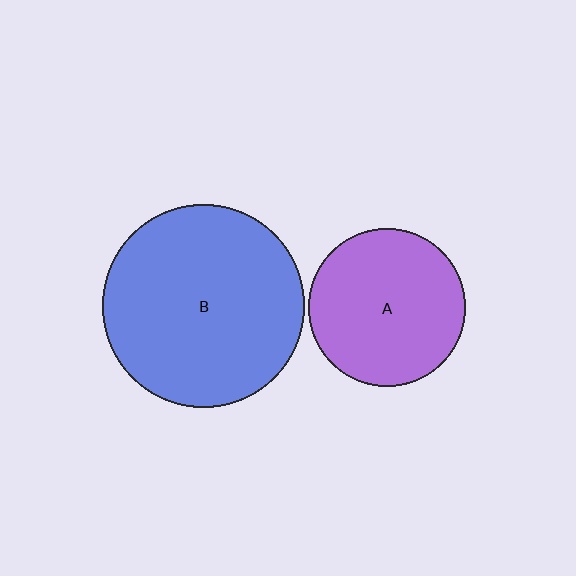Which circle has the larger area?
Circle B (blue).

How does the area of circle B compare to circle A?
Approximately 1.6 times.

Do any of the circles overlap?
No, none of the circles overlap.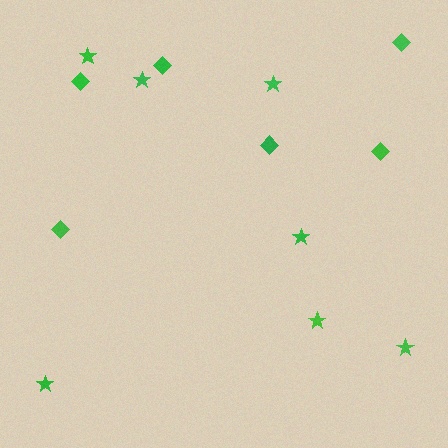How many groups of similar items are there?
There are 2 groups: one group of stars (7) and one group of diamonds (6).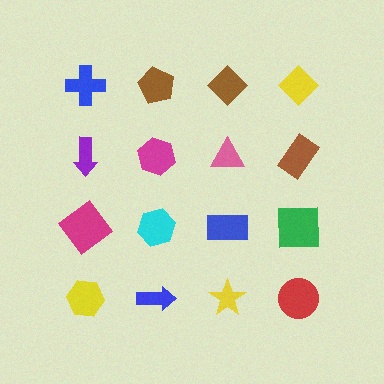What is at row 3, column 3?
A blue rectangle.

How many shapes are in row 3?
4 shapes.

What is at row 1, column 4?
A yellow diamond.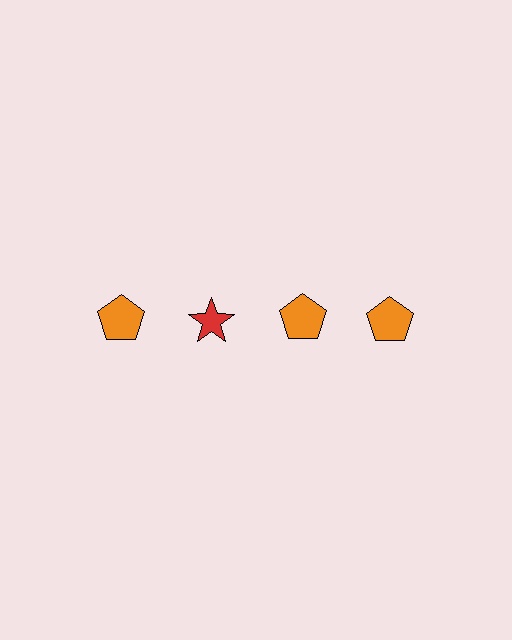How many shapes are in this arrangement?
There are 4 shapes arranged in a grid pattern.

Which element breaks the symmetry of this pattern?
The red star in the top row, second from left column breaks the symmetry. All other shapes are orange pentagons.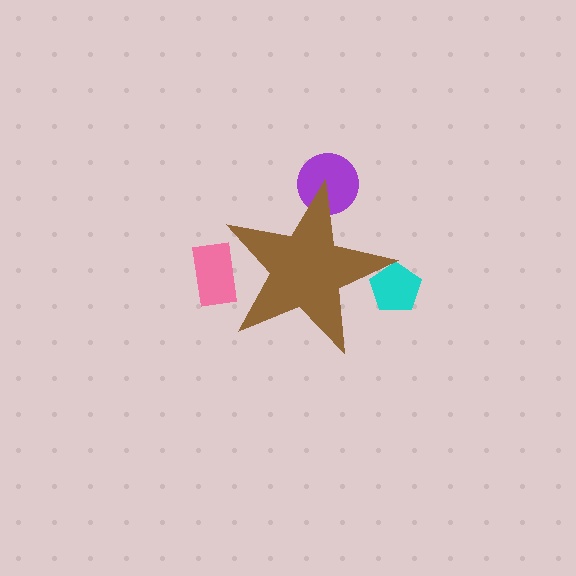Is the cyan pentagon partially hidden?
Yes, the cyan pentagon is partially hidden behind the brown star.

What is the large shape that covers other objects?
A brown star.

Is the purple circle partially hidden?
Yes, the purple circle is partially hidden behind the brown star.